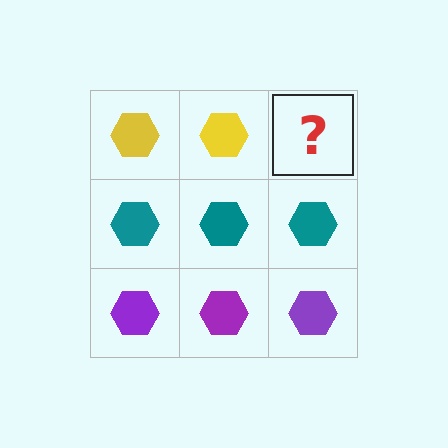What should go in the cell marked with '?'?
The missing cell should contain a yellow hexagon.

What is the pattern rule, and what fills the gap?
The rule is that each row has a consistent color. The gap should be filled with a yellow hexagon.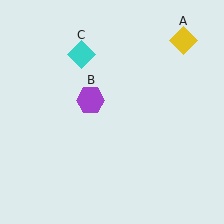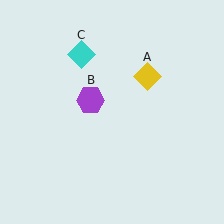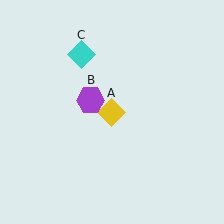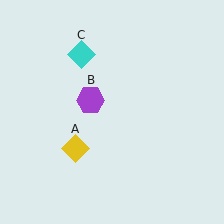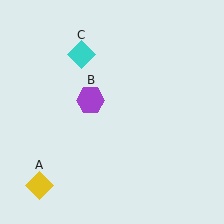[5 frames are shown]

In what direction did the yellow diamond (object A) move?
The yellow diamond (object A) moved down and to the left.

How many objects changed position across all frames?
1 object changed position: yellow diamond (object A).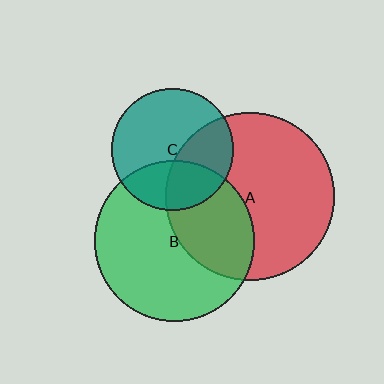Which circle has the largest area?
Circle A (red).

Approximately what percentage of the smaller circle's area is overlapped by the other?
Approximately 35%.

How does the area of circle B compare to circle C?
Approximately 1.7 times.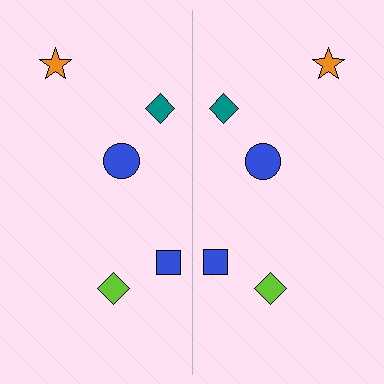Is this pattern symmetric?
Yes, this pattern has bilateral (reflection) symmetry.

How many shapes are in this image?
There are 10 shapes in this image.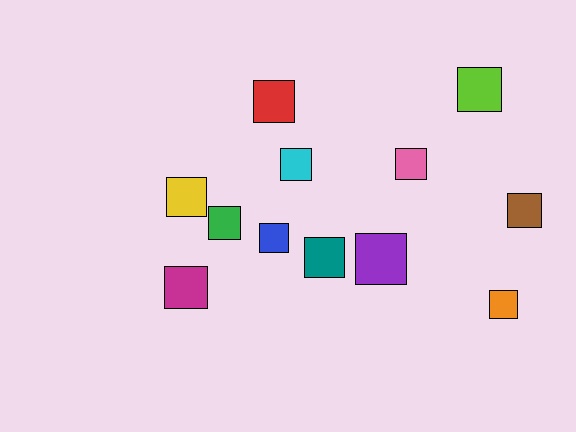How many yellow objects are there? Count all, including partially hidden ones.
There is 1 yellow object.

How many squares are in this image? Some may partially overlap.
There are 12 squares.